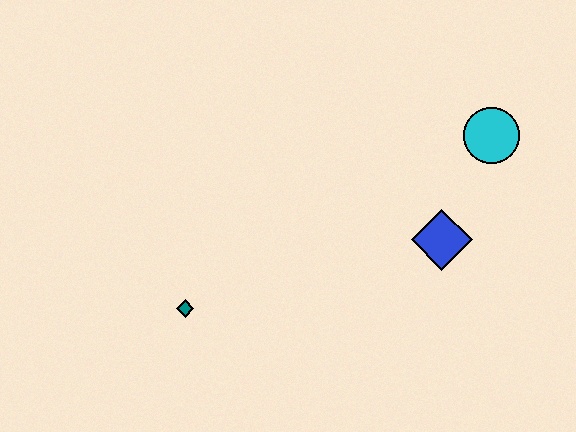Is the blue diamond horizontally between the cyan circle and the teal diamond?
Yes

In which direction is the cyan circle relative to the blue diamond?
The cyan circle is above the blue diamond.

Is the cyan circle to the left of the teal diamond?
No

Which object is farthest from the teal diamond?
The cyan circle is farthest from the teal diamond.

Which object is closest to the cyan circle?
The blue diamond is closest to the cyan circle.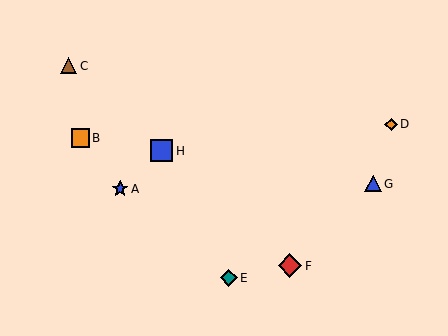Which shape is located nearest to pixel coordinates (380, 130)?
The orange diamond (labeled D) at (391, 124) is nearest to that location.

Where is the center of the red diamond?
The center of the red diamond is at (290, 266).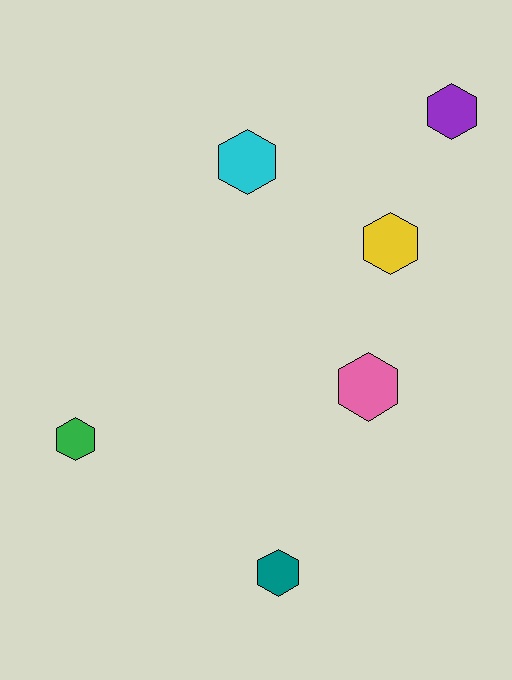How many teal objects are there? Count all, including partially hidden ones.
There is 1 teal object.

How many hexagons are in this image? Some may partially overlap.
There are 6 hexagons.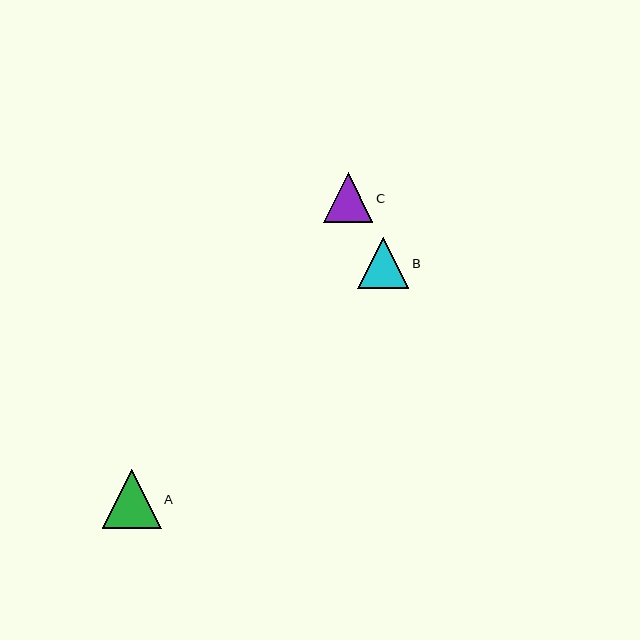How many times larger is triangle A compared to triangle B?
Triangle A is approximately 1.1 times the size of triangle B.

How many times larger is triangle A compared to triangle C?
Triangle A is approximately 1.2 times the size of triangle C.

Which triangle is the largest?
Triangle A is the largest with a size of approximately 58 pixels.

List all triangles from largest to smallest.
From largest to smallest: A, B, C.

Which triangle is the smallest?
Triangle C is the smallest with a size of approximately 49 pixels.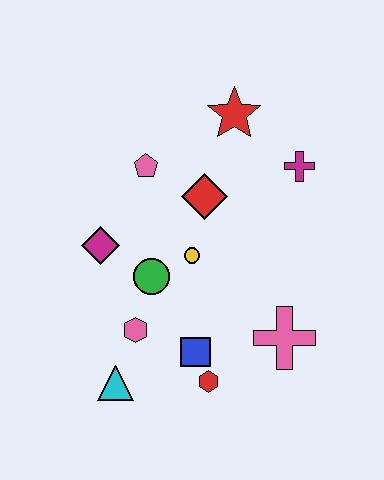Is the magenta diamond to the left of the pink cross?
Yes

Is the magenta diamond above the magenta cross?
No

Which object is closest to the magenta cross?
The red star is closest to the magenta cross.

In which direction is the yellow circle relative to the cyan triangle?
The yellow circle is above the cyan triangle.